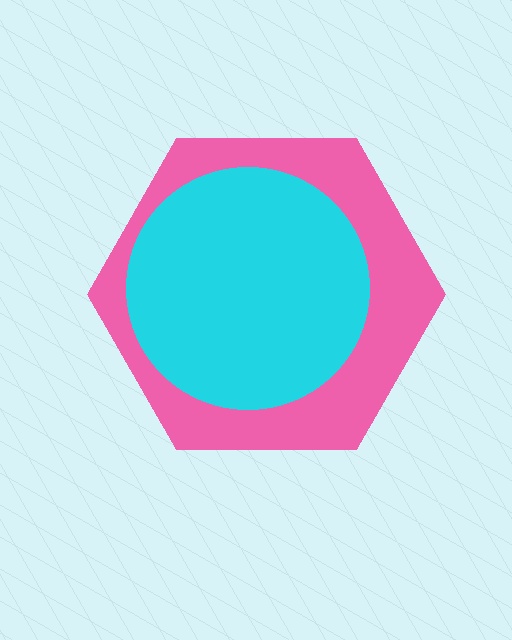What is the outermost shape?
The pink hexagon.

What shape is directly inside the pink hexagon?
The cyan circle.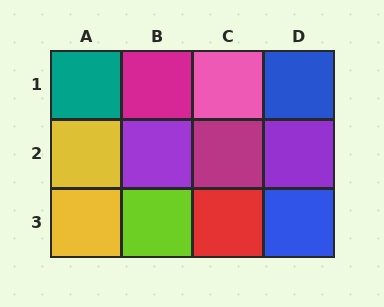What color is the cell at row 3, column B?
Lime.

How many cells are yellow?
2 cells are yellow.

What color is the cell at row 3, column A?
Yellow.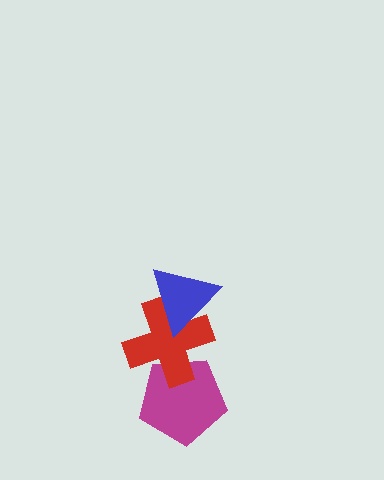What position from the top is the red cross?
The red cross is 2nd from the top.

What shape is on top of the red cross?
The blue triangle is on top of the red cross.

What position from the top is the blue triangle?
The blue triangle is 1st from the top.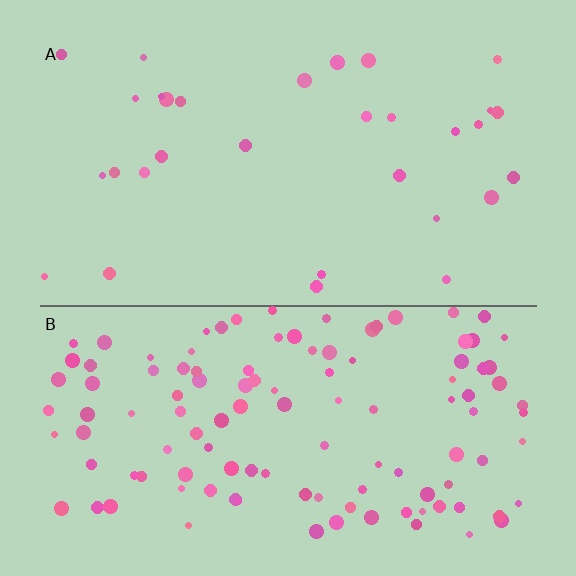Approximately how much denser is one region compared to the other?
Approximately 3.8× — region B over region A.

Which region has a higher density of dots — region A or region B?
B (the bottom).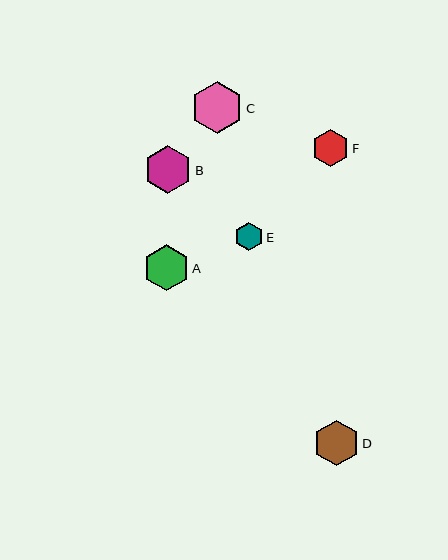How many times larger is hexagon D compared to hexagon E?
Hexagon D is approximately 1.6 times the size of hexagon E.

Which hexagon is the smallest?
Hexagon E is the smallest with a size of approximately 29 pixels.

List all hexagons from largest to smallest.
From largest to smallest: C, B, A, D, F, E.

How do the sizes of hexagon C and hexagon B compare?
Hexagon C and hexagon B are approximately the same size.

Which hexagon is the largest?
Hexagon C is the largest with a size of approximately 52 pixels.